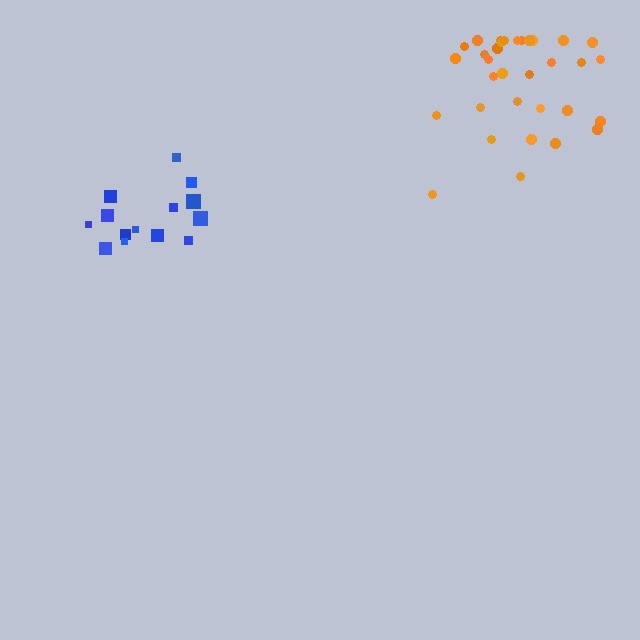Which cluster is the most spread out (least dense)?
Orange.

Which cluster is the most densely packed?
Blue.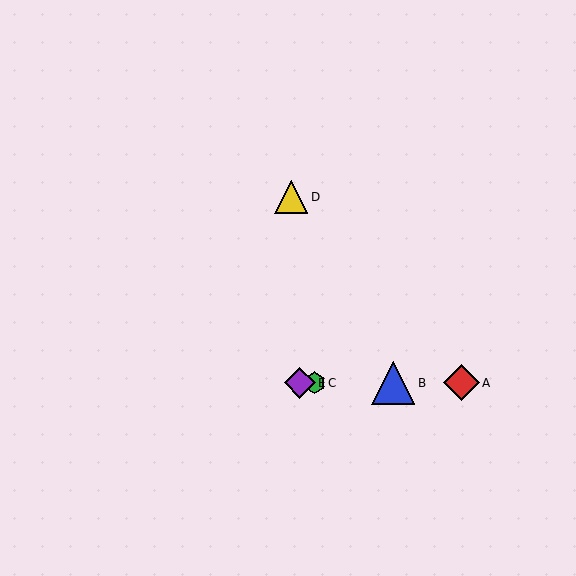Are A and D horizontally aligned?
No, A is at y≈383 and D is at y≈197.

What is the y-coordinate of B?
Object B is at y≈383.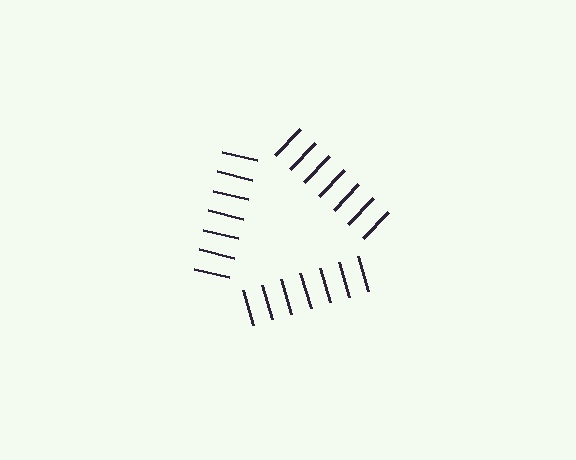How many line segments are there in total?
21 — 7 along each of the 3 edges.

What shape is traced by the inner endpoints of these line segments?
An illusory triangle — the line segments terminate on its edges but no continuous stroke is drawn.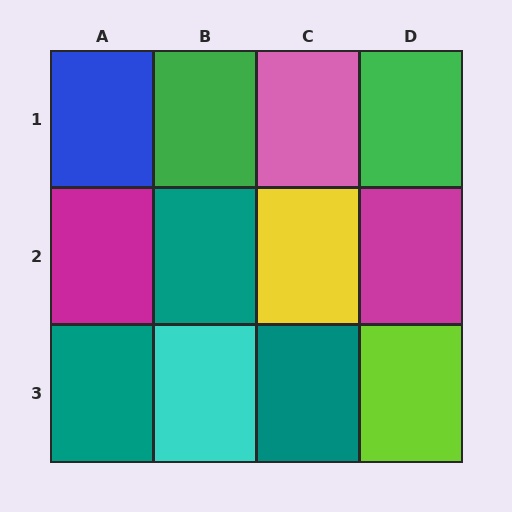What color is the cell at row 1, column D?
Green.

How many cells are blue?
1 cell is blue.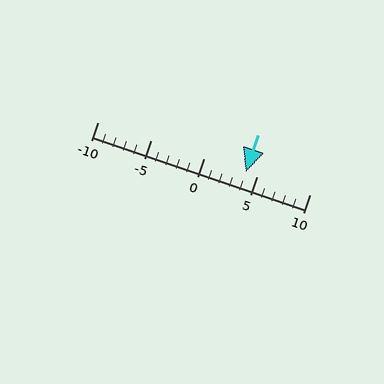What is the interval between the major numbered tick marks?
The major tick marks are spaced 5 units apart.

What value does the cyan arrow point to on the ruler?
The cyan arrow points to approximately 4.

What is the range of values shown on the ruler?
The ruler shows values from -10 to 10.